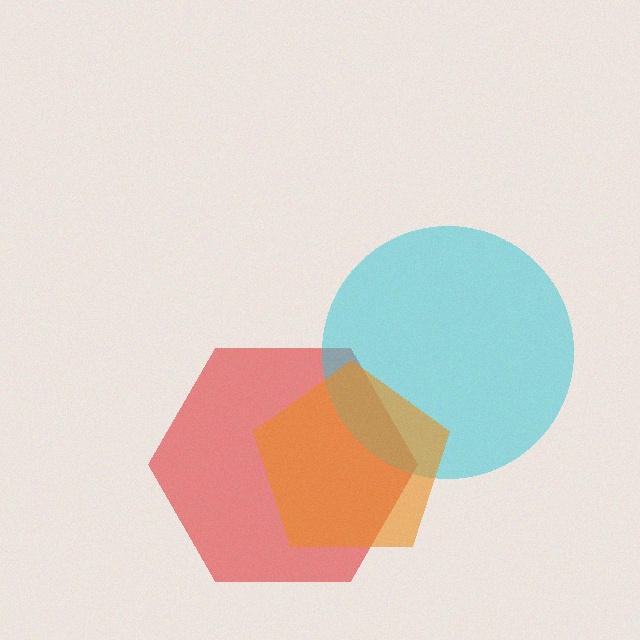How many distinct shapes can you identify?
There are 3 distinct shapes: a red hexagon, a cyan circle, an orange pentagon.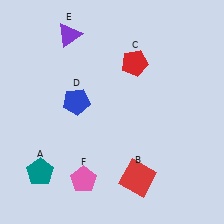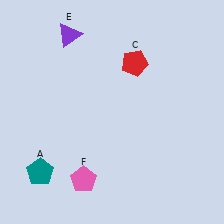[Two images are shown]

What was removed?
The red square (B), the blue pentagon (D) were removed in Image 2.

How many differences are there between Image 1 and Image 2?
There are 2 differences between the two images.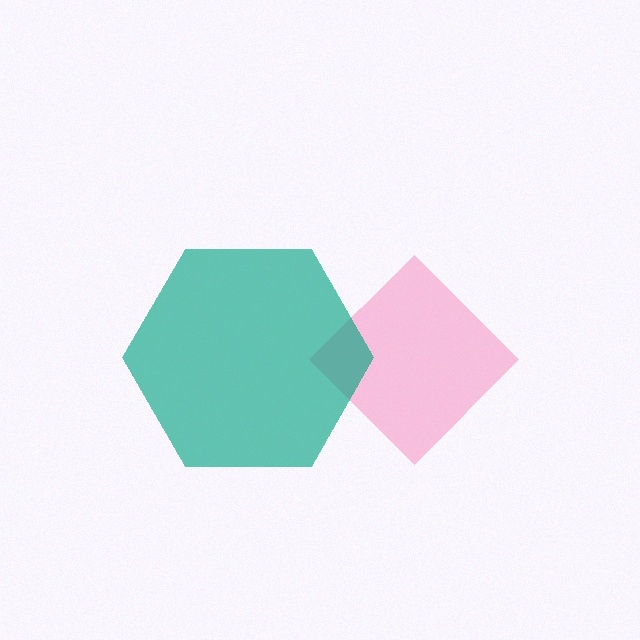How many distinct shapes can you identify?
There are 2 distinct shapes: a pink diamond, a teal hexagon.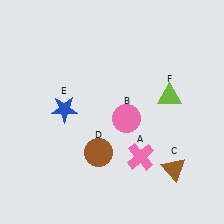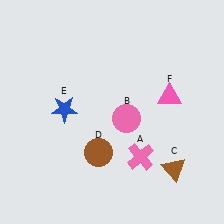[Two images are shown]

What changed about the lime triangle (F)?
In Image 1, F is lime. In Image 2, it changed to pink.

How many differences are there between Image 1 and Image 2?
There is 1 difference between the two images.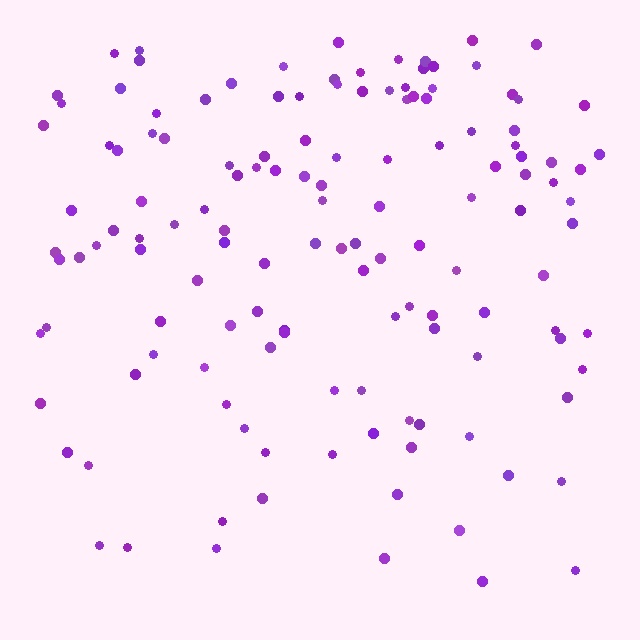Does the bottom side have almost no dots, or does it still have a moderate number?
Still a moderate number, just noticeably fewer than the top.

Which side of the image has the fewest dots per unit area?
The bottom.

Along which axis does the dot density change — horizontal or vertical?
Vertical.